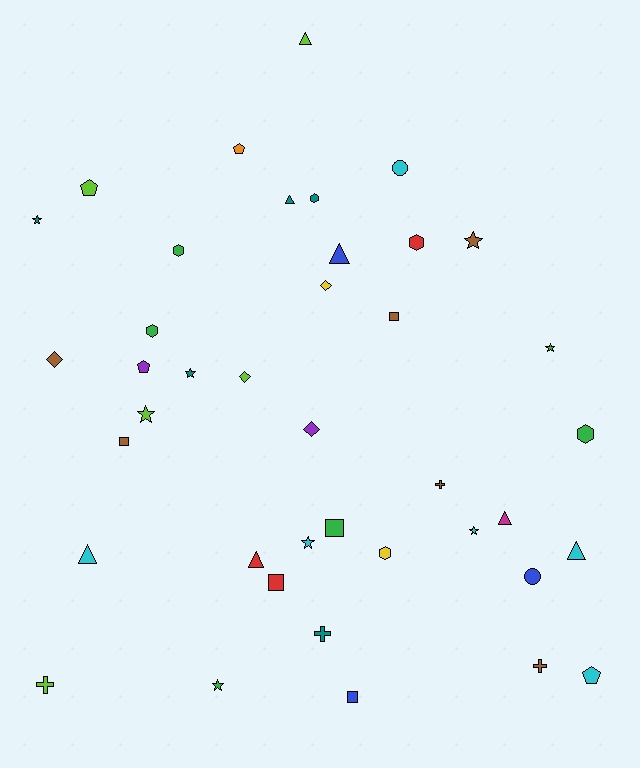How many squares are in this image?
There are 5 squares.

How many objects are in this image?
There are 40 objects.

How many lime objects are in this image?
There are 5 lime objects.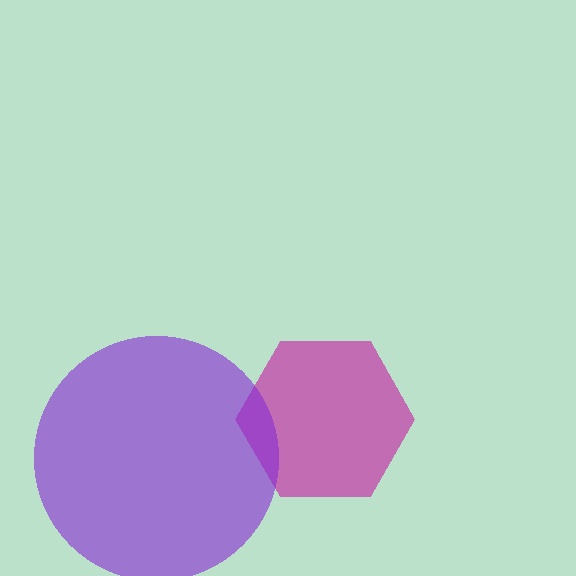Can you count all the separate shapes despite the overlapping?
Yes, there are 2 separate shapes.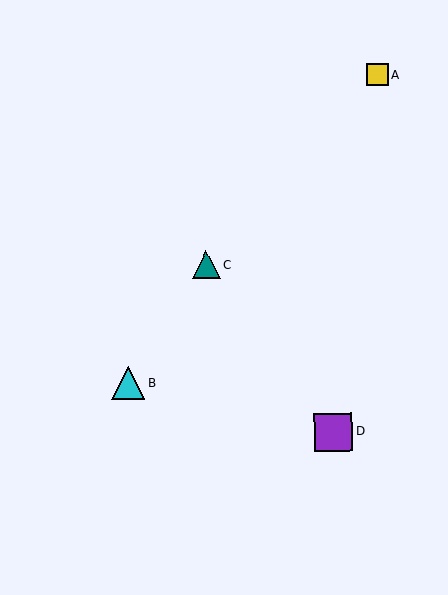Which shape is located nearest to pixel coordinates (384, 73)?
The yellow square (labeled A) at (377, 75) is nearest to that location.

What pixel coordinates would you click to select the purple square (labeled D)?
Click at (333, 432) to select the purple square D.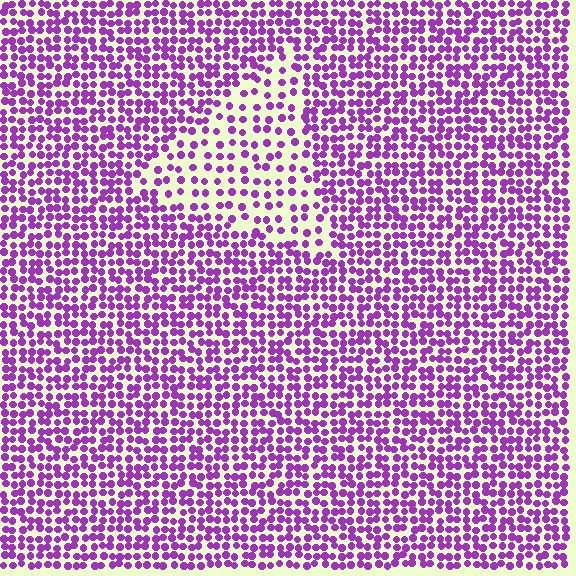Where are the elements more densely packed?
The elements are more densely packed outside the triangle boundary.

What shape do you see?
I see a triangle.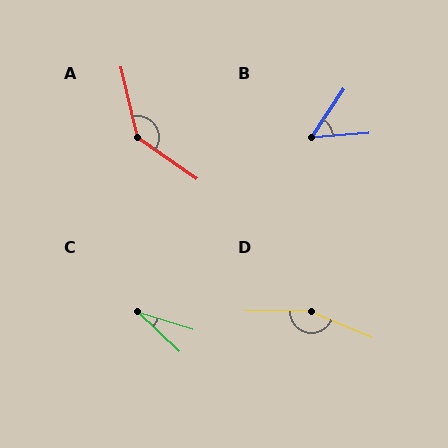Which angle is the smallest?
C, at approximately 26 degrees.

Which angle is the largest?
D, at approximately 158 degrees.